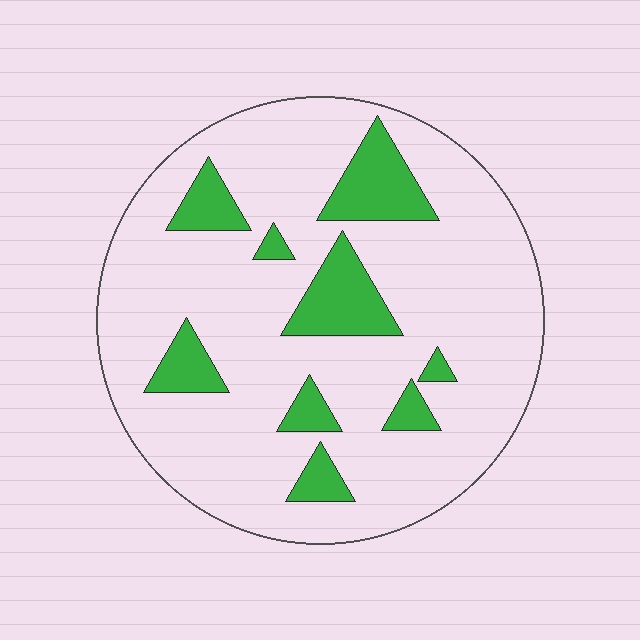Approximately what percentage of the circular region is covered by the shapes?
Approximately 15%.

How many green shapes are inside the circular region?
9.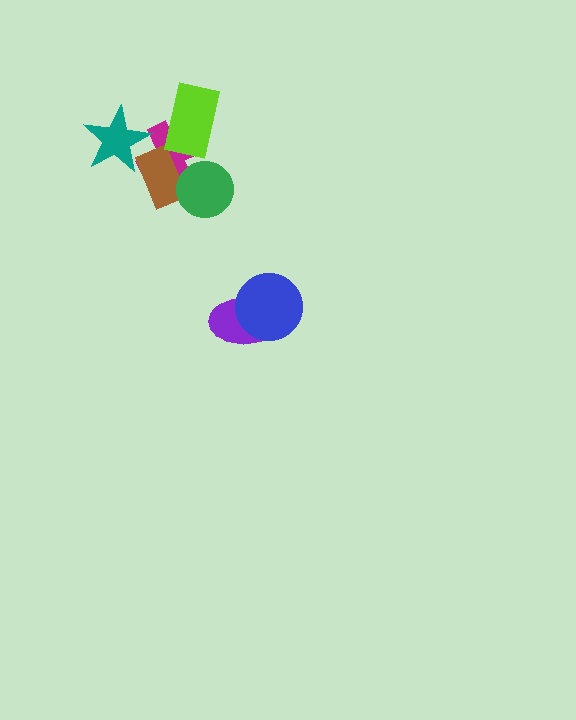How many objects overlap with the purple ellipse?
1 object overlaps with the purple ellipse.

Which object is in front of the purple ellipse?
The blue circle is in front of the purple ellipse.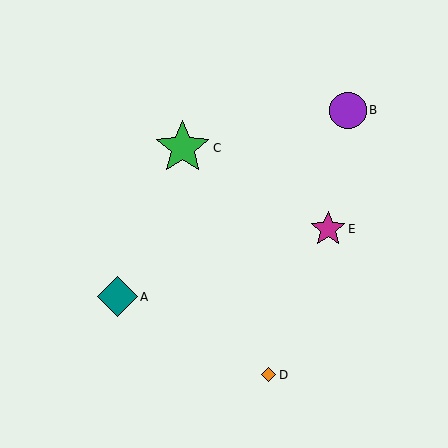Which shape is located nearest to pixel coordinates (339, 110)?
The purple circle (labeled B) at (348, 110) is nearest to that location.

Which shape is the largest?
The green star (labeled C) is the largest.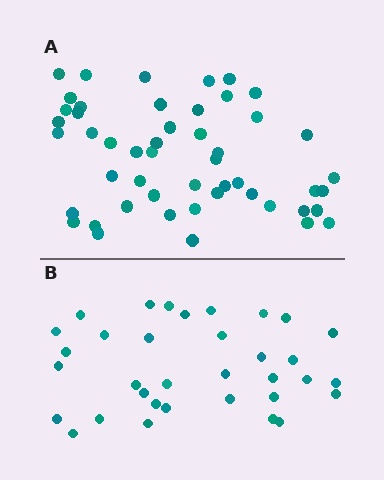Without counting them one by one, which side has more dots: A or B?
Region A (the top region) has more dots.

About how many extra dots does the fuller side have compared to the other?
Region A has approximately 15 more dots than region B.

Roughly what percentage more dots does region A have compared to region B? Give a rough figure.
About 45% more.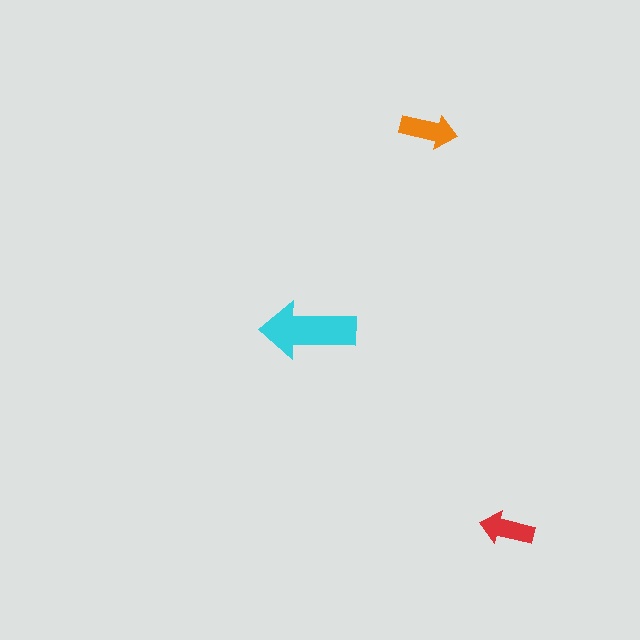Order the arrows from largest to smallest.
the cyan one, the orange one, the red one.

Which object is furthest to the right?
The red arrow is rightmost.